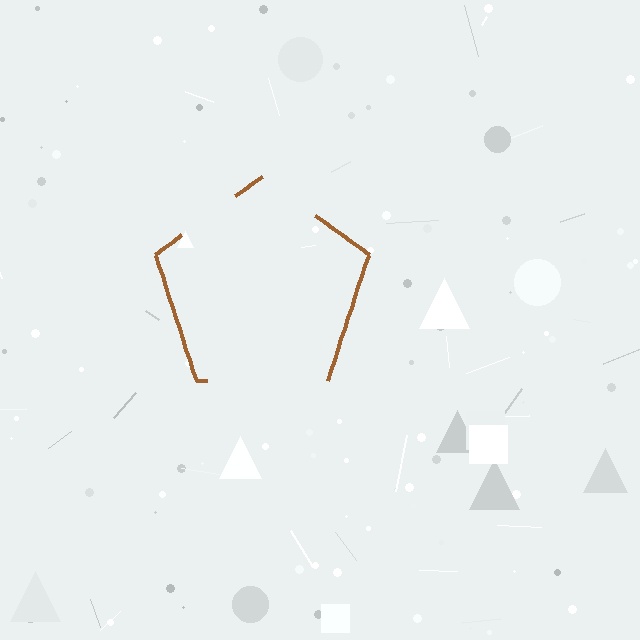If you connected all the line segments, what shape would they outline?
They would outline a pentagon.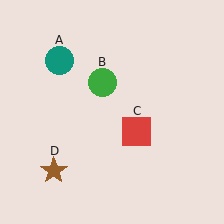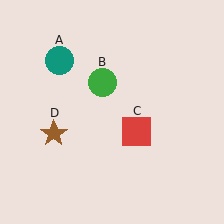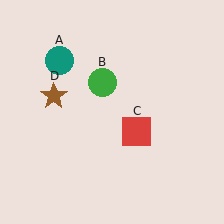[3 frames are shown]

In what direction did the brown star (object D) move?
The brown star (object D) moved up.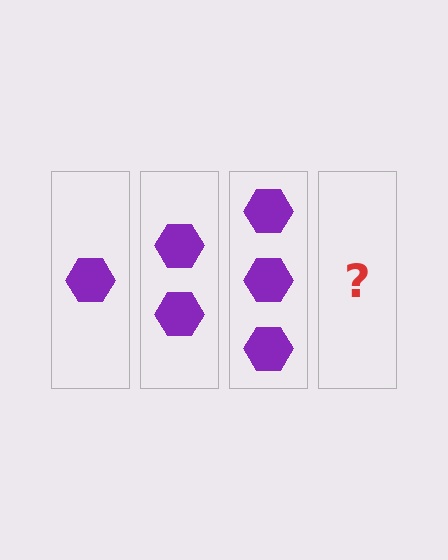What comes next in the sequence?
The next element should be 4 hexagons.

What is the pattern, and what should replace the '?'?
The pattern is that each step adds one more hexagon. The '?' should be 4 hexagons.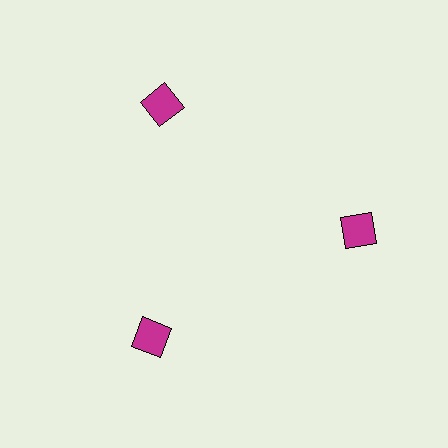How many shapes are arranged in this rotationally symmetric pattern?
There are 3 shapes, arranged in 3 groups of 1.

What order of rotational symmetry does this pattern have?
This pattern has 3-fold rotational symmetry.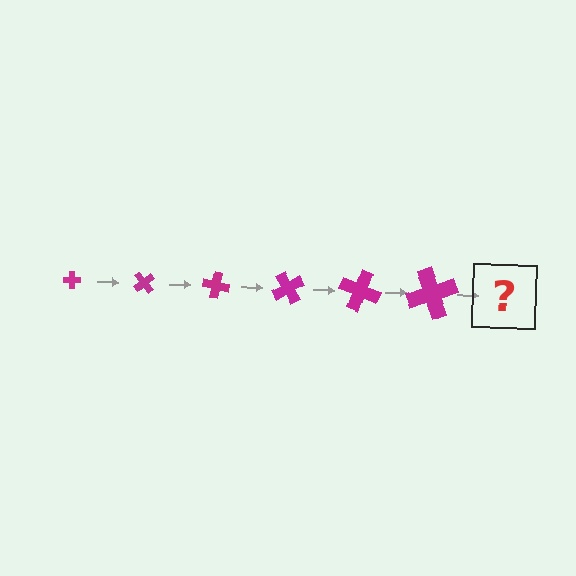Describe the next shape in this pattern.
It should be a cross, larger than the previous one and rotated 300 degrees from the start.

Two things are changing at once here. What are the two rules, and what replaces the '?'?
The two rules are that the cross grows larger each step and it rotates 50 degrees each step. The '?' should be a cross, larger than the previous one and rotated 300 degrees from the start.